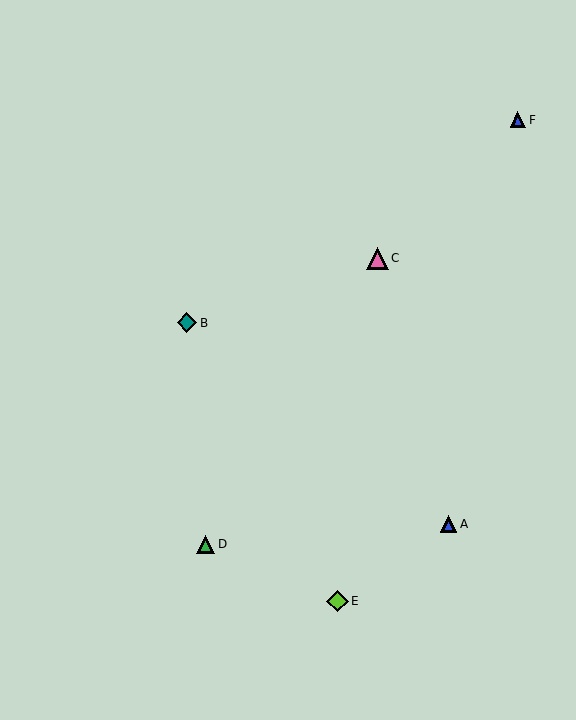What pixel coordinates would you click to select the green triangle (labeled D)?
Click at (206, 544) to select the green triangle D.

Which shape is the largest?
The pink triangle (labeled C) is the largest.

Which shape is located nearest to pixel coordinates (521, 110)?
The blue triangle (labeled F) at (518, 120) is nearest to that location.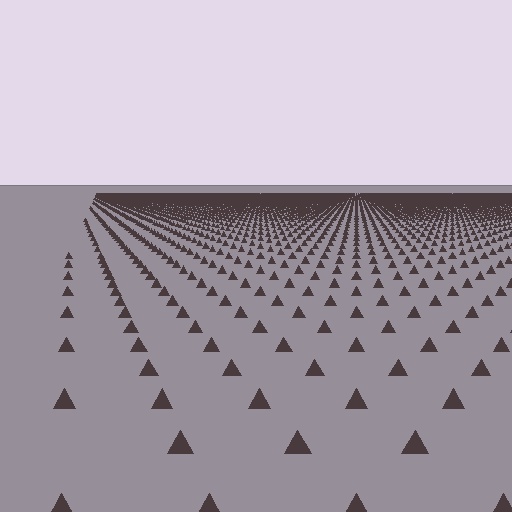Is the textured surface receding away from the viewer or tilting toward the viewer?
The surface is receding away from the viewer. Texture elements get smaller and denser toward the top.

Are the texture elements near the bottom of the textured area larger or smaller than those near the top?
Larger. Near the bottom, elements are closer to the viewer and appear at a bigger on-screen size.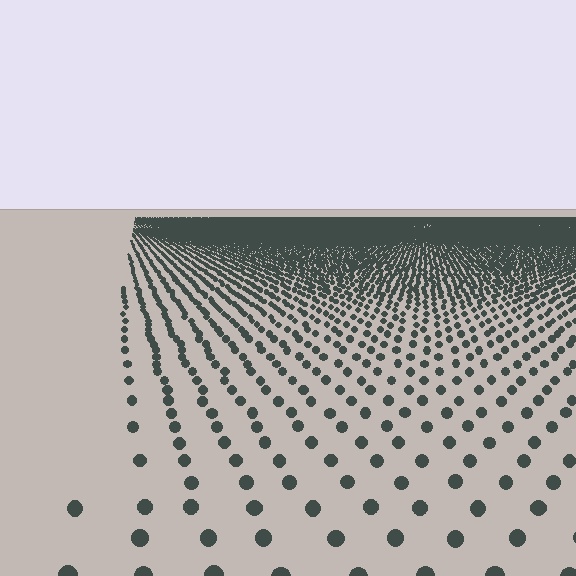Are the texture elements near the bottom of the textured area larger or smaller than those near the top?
Larger. Near the bottom, elements are closer to the viewer and appear at a bigger on-screen size.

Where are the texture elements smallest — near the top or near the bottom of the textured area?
Near the top.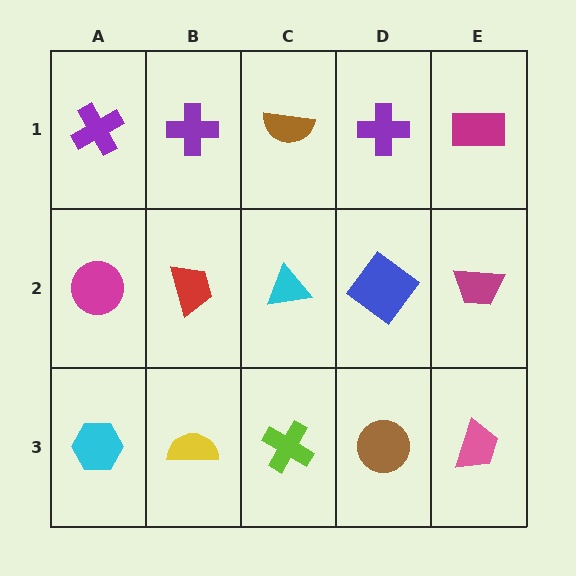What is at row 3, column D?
A brown circle.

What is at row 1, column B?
A purple cross.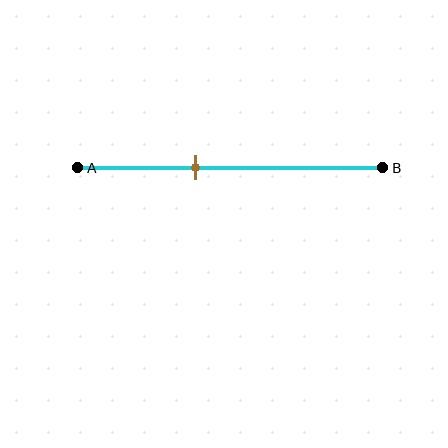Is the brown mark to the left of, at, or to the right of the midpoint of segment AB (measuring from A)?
The brown mark is to the left of the midpoint of segment AB.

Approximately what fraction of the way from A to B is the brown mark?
The brown mark is approximately 40% of the way from A to B.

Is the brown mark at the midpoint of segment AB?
No, the mark is at about 40% from A, not at the 50% midpoint.